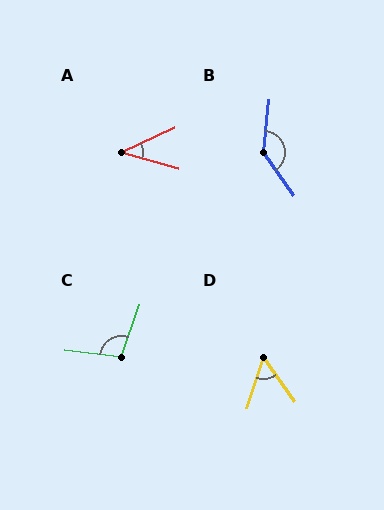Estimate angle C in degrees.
Approximately 102 degrees.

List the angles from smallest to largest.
A (40°), D (53°), C (102°), B (139°).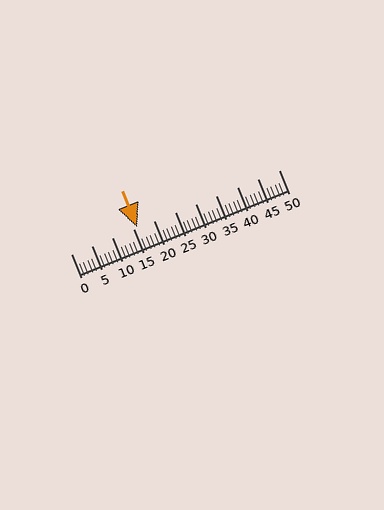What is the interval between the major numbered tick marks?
The major tick marks are spaced 5 units apart.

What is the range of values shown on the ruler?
The ruler shows values from 0 to 50.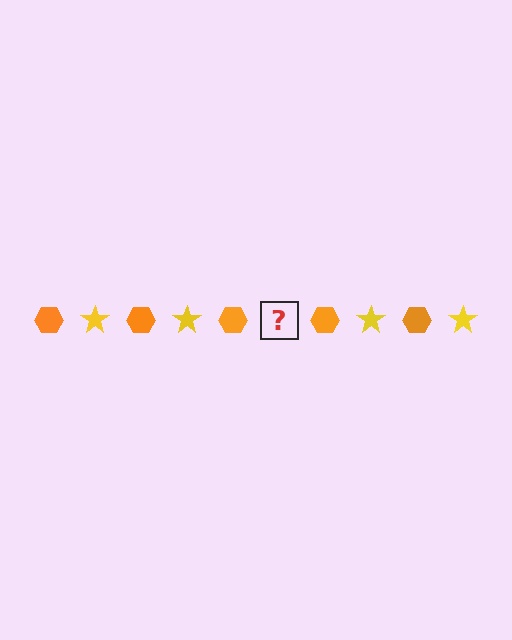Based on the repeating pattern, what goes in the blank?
The blank should be a yellow star.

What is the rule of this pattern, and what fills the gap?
The rule is that the pattern alternates between orange hexagon and yellow star. The gap should be filled with a yellow star.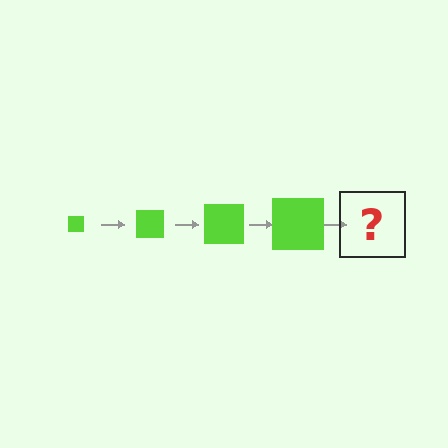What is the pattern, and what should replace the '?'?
The pattern is that the square gets progressively larger each step. The '?' should be a lime square, larger than the previous one.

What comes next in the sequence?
The next element should be a lime square, larger than the previous one.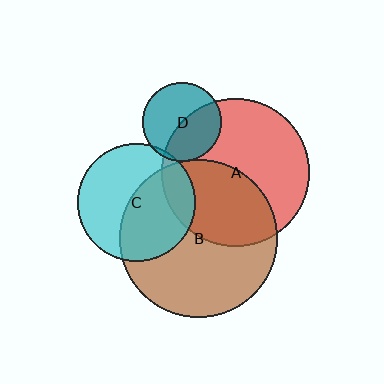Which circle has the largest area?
Circle B (brown).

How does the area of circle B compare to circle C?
Approximately 1.8 times.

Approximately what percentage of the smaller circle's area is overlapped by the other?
Approximately 5%.